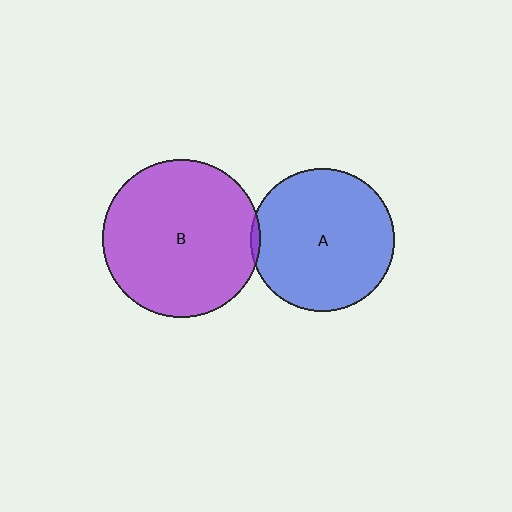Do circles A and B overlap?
Yes.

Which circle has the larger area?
Circle B (purple).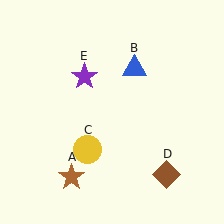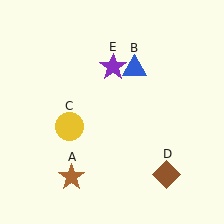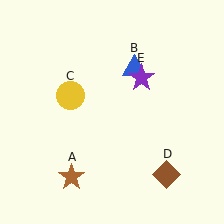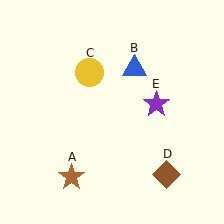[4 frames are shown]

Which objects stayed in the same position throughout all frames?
Brown star (object A) and blue triangle (object B) and brown diamond (object D) remained stationary.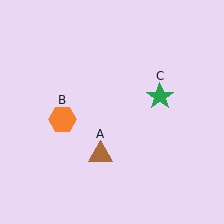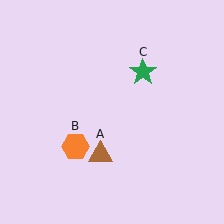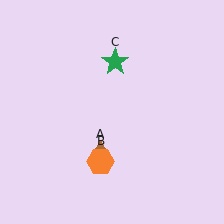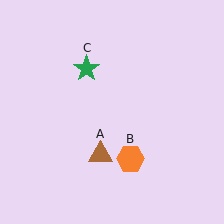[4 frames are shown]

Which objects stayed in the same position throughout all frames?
Brown triangle (object A) remained stationary.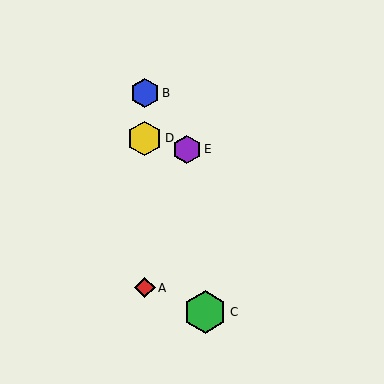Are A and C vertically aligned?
No, A is at x≈145 and C is at x≈205.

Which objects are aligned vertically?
Objects A, B, D are aligned vertically.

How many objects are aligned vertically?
3 objects (A, B, D) are aligned vertically.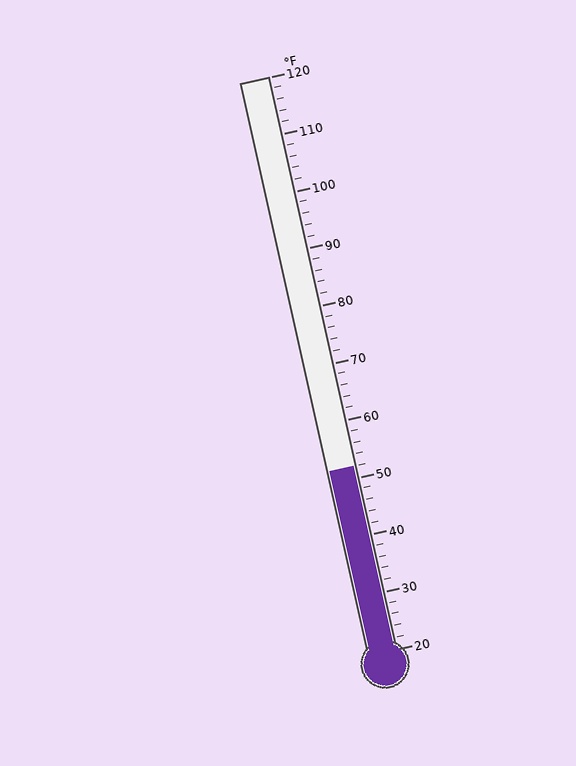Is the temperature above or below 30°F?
The temperature is above 30°F.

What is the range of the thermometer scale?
The thermometer scale ranges from 20°F to 120°F.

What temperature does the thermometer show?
The thermometer shows approximately 52°F.